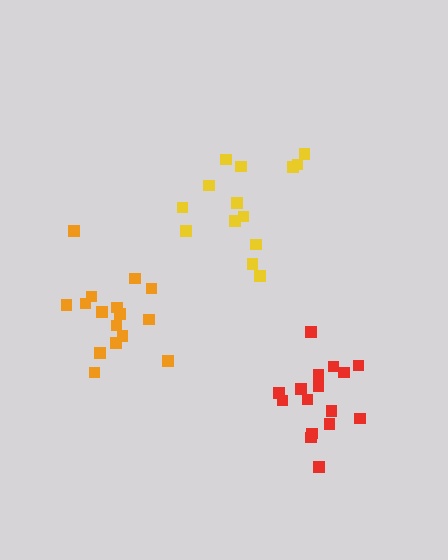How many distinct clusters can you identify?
There are 3 distinct clusters.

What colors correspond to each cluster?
The clusters are colored: yellow, orange, red.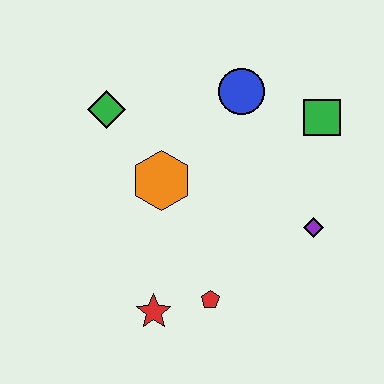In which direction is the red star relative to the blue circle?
The red star is below the blue circle.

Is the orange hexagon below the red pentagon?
No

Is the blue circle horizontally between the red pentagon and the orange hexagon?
No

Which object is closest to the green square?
The blue circle is closest to the green square.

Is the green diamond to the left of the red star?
Yes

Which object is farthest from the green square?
The red star is farthest from the green square.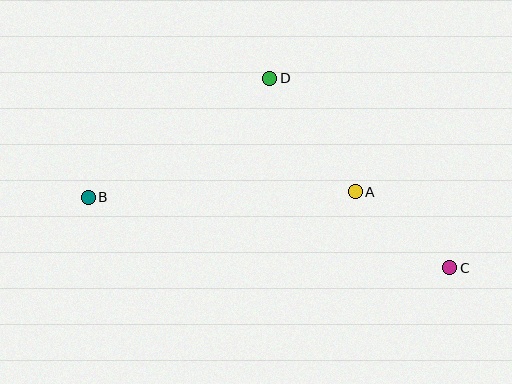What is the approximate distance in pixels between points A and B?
The distance between A and B is approximately 267 pixels.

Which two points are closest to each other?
Points A and C are closest to each other.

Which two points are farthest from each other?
Points B and C are farthest from each other.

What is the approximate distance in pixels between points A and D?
The distance between A and D is approximately 142 pixels.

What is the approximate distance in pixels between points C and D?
The distance between C and D is approximately 261 pixels.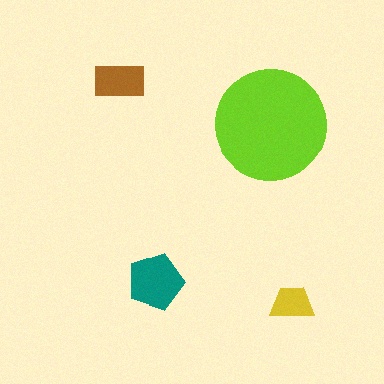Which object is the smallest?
The yellow trapezoid.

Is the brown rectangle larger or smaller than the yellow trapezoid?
Larger.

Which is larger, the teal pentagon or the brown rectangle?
The teal pentagon.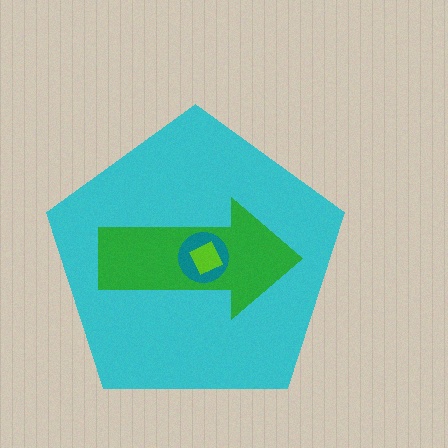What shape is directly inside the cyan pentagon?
The green arrow.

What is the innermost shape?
The lime square.